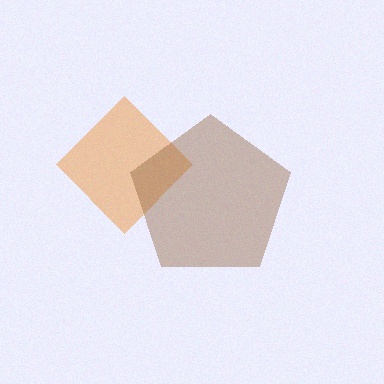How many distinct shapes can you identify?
There are 2 distinct shapes: an orange diamond, a brown pentagon.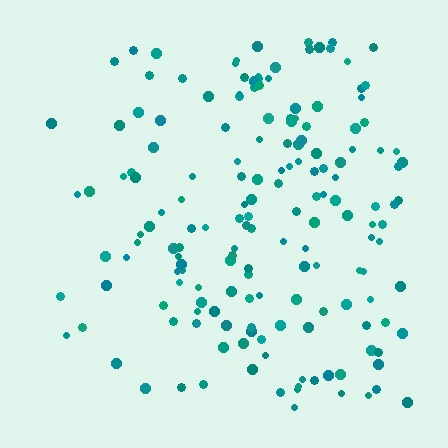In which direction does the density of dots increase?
From left to right, with the right side densest.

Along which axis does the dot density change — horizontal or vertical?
Horizontal.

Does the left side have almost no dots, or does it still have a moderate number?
Still a moderate number, just noticeably fewer than the right.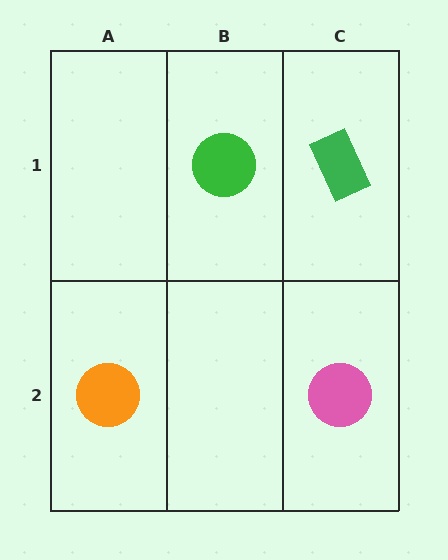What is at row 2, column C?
A pink circle.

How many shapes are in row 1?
2 shapes.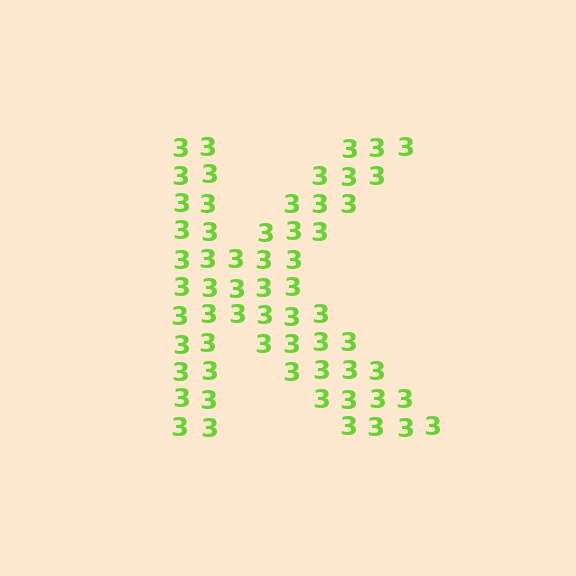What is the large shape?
The large shape is the letter K.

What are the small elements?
The small elements are digit 3's.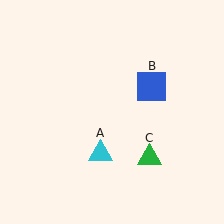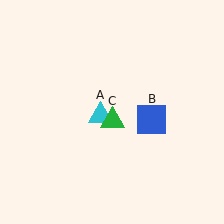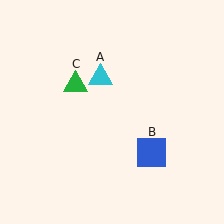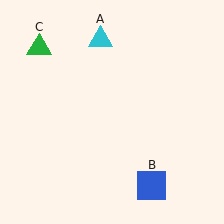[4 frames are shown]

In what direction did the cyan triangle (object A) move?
The cyan triangle (object A) moved up.